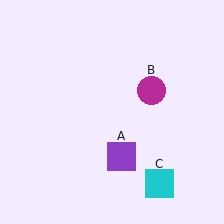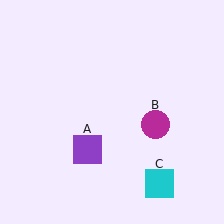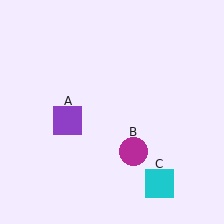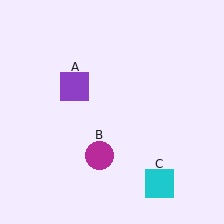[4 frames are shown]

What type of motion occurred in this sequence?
The purple square (object A), magenta circle (object B) rotated clockwise around the center of the scene.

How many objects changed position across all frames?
2 objects changed position: purple square (object A), magenta circle (object B).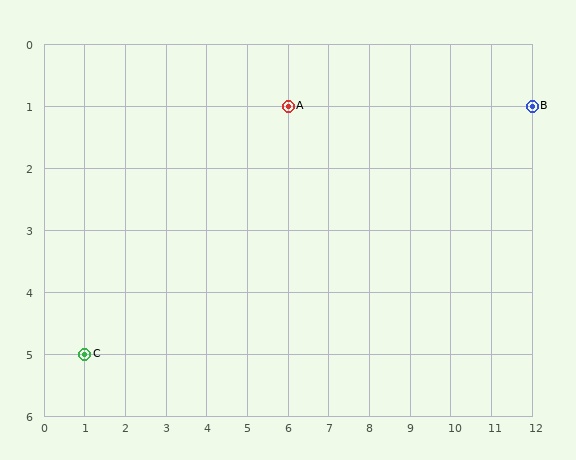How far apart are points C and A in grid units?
Points C and A are 5 columns and 4 rows apart (about 6.4 grid units diagonally).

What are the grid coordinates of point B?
Point B is at grid coordinates (12, 1).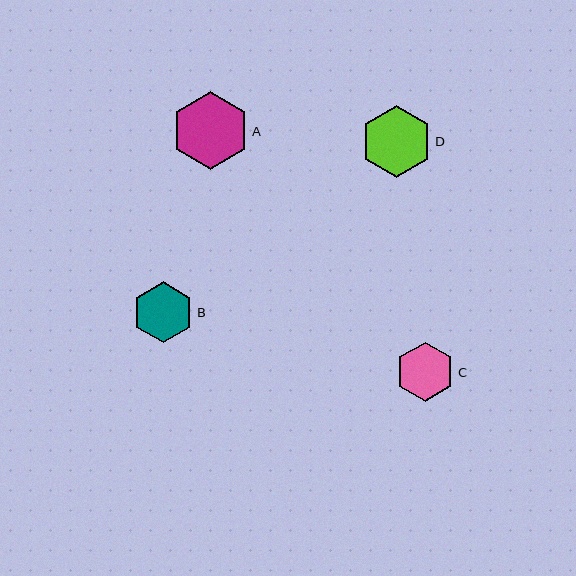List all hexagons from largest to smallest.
From largest to smallest: A, D, B, C.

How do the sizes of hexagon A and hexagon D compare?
Hexagon A and hexagon D are approximately the same size.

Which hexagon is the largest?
Hexagon A is the largest with a size of approximately 78 pixels.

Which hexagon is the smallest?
Hexagon C is the smallest with a size of approximately 59 pixels.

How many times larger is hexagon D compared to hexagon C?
Hexagon D is approximately 1.2 times the size of hexagon C.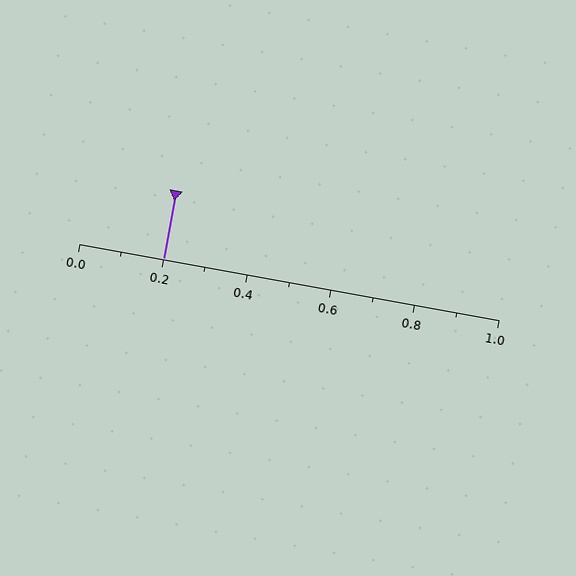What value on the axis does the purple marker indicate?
The marker indicates approximately 0.2.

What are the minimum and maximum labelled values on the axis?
The axis runs from 0.0 to 1.0.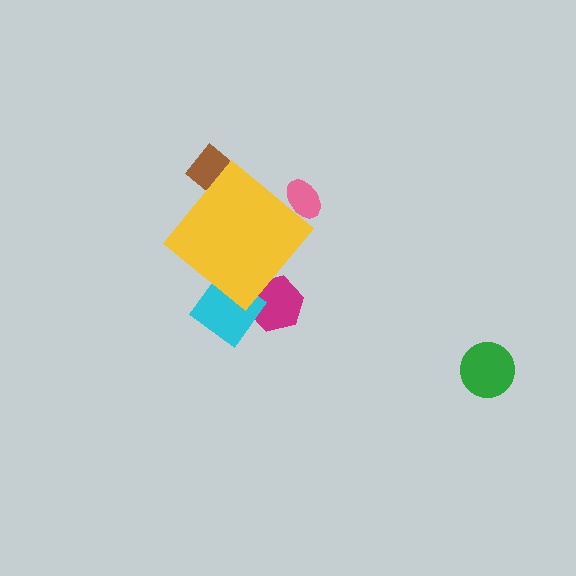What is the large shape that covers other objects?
A yellow diamond.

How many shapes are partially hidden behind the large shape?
4 shapes are partially hidden.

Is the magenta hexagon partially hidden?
Yes, the magenta hexagon is partially hidden behind the yellow diamond.